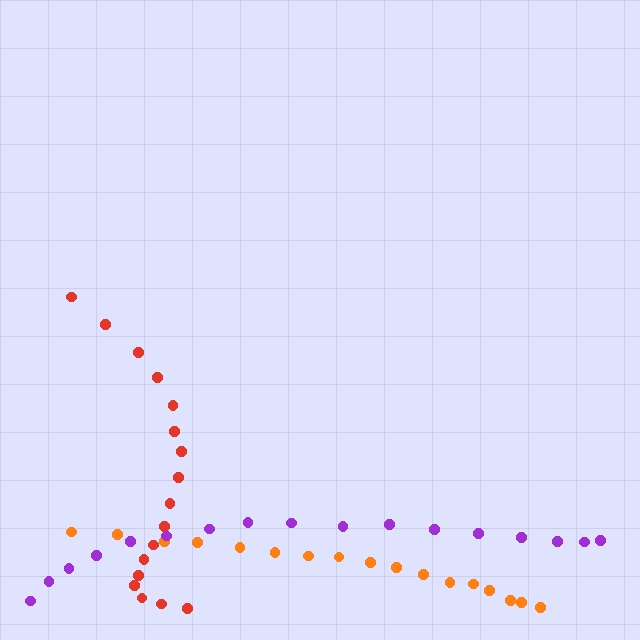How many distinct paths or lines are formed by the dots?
There are 3 distinct paths.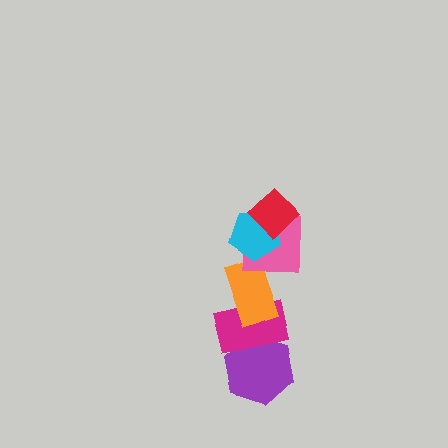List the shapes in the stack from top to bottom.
From top to bottom: the red diamond, the cyan pentagon, the pink square, the orange rectangle, the magenta rectangle, the purple hexagon.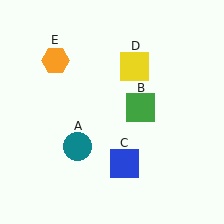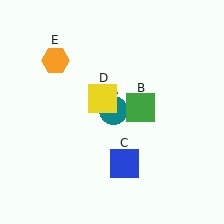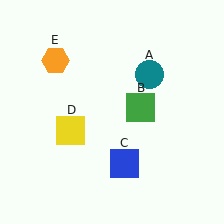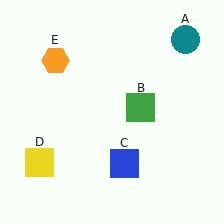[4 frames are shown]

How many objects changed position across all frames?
2 objects changed position: teal circle (object A), yellow square (object D).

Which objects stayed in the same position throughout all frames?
Green square (object B) and blue square (object C) and orange hexagon (object E) remained stationary.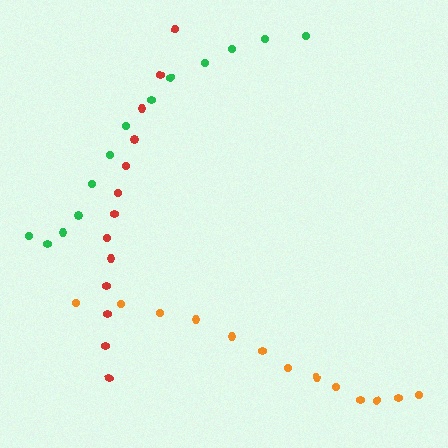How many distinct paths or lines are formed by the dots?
There are 3 distinct paths.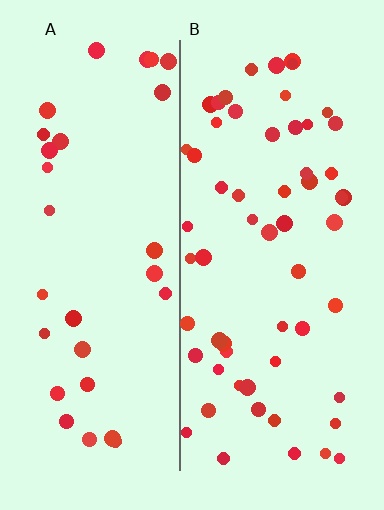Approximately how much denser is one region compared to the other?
Approximately 1.9× — region B over region A.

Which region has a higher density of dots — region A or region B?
B (the right).